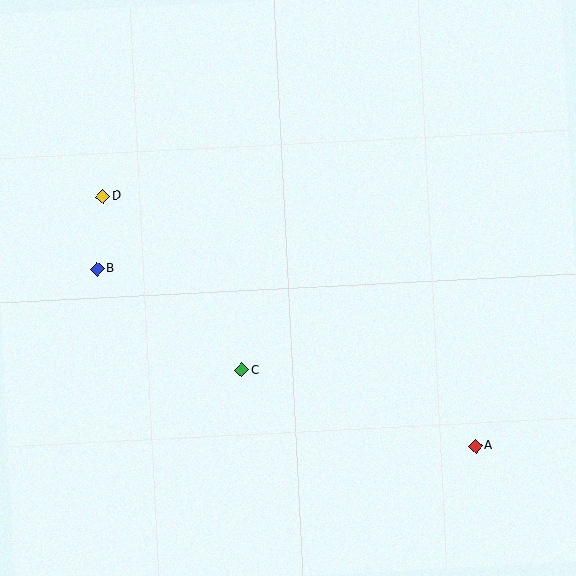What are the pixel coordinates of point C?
Point C is at (242, 370).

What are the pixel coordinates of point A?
Point A is at (475, 446).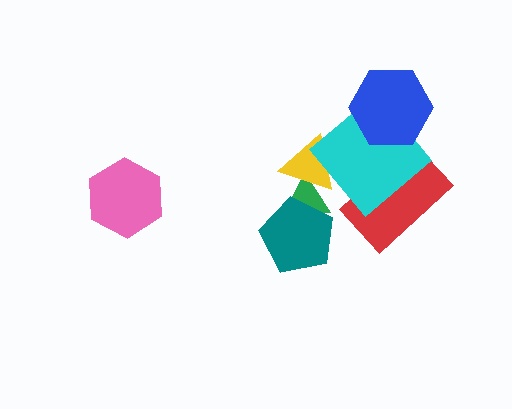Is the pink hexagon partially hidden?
No, no other shape covers it.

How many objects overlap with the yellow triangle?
2 objects overlap with the yellow triangle.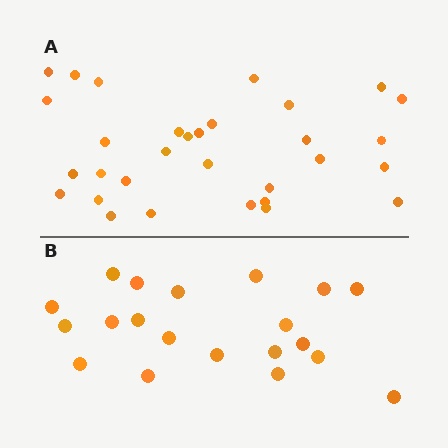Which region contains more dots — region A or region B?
Region A (the top region) has more dots.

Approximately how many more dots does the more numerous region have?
Region A has roughly 12 or so more dots than region B.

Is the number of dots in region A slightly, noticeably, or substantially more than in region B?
Region A has substantially more. The ratio is roughly 1.6 to 1.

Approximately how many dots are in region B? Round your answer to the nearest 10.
About 20 dots.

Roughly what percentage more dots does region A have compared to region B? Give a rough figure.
About 55% more.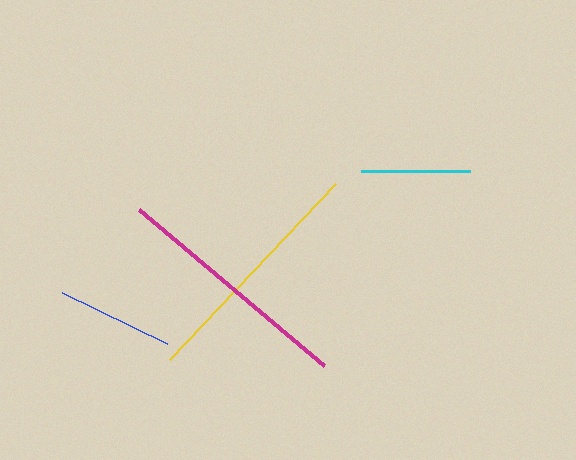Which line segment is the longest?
The magenta line is the longest at approximately 242 pixels.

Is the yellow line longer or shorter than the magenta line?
The magenta line is longer than the yellow line.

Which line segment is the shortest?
The cyan line is the shortest at approximately 109 pixels.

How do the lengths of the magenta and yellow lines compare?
The magenta and yellow lines are approximately the same length.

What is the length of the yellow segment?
The yellow segment is approximately 242 pixels long.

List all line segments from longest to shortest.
From longest to shortest: magenta, yellow, blue, cyan.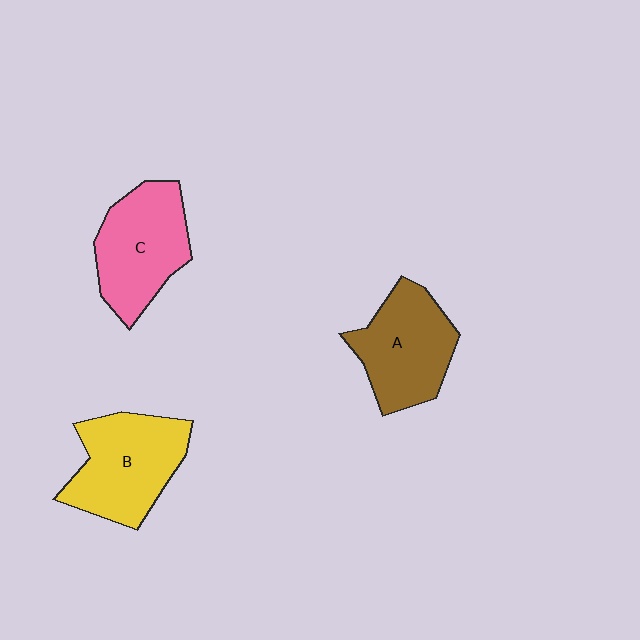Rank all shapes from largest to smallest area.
From largest to smallest: B (yellow), C (pink), A (brown).